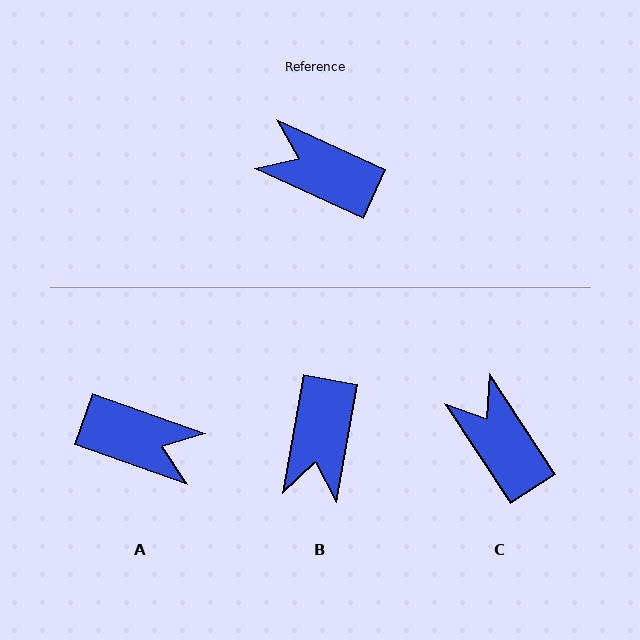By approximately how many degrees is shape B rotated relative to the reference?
Approximately 104 degrees counter-clockwise.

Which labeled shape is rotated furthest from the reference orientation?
A, about 175 degrees away.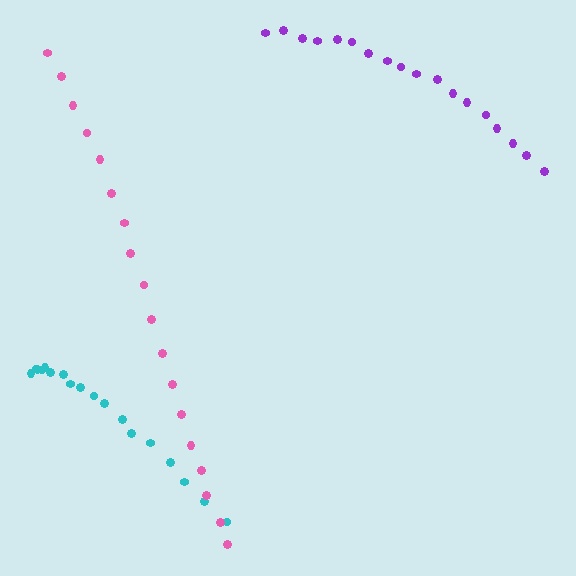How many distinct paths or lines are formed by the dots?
There are 3 distinct paths.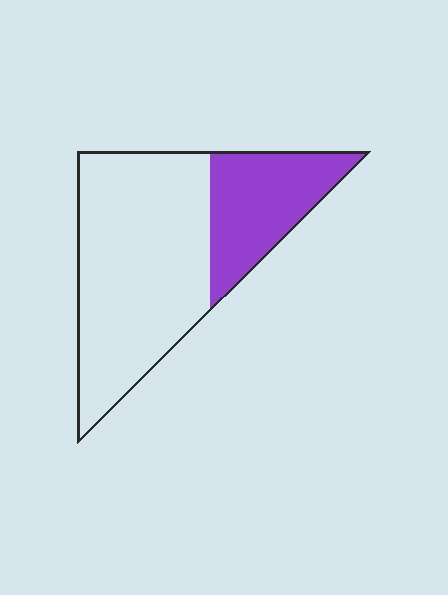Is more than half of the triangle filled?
No.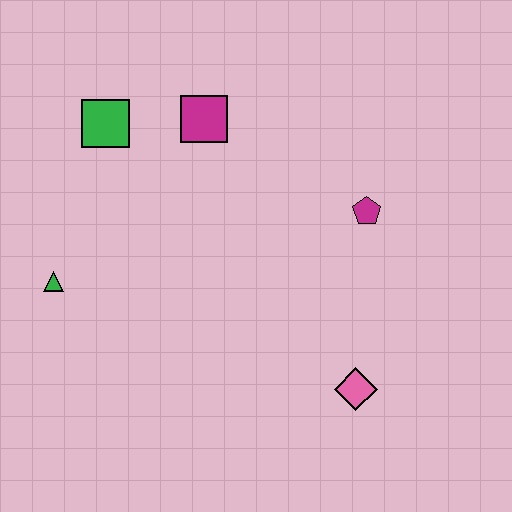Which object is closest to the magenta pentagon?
The pink diamond is closest to the magenta pentagon.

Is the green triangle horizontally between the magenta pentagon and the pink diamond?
No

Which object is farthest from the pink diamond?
The green square is farthest from the pink diamond.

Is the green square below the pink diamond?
No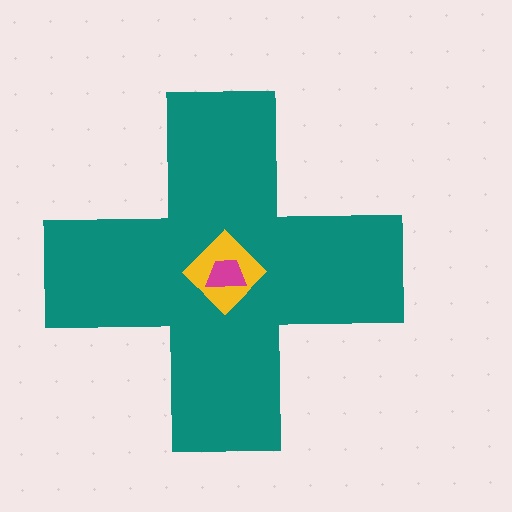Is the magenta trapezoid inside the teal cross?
Yes.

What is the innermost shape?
The magenta trapezoid.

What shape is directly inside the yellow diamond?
The magenta trapezoid.